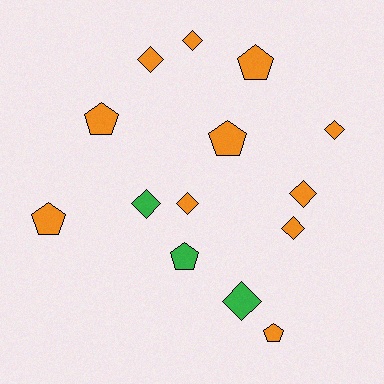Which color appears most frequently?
Orange, with 11 objects.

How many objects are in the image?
There are 14 objects.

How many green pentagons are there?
There is 1 green pentagon.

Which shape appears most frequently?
Diamond, with 8 objects.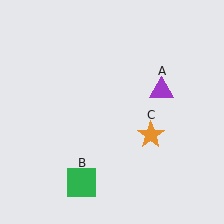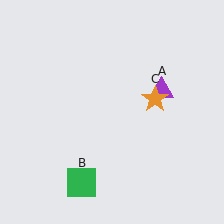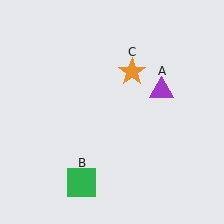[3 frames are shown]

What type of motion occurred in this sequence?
The orange star (object C) rotated counterclockwise around the center of the scene.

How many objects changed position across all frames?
1 object changed position: orange star (object C).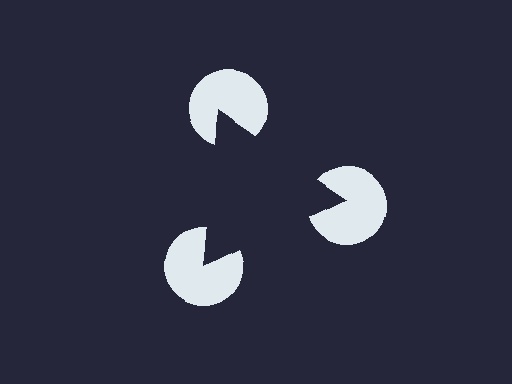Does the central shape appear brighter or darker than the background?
It typically appears slightly darker than the background, even though no actual brightness change is drawn.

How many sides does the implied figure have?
3 sides.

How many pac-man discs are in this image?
There are 3 — one at each vertex of the illusory triangle.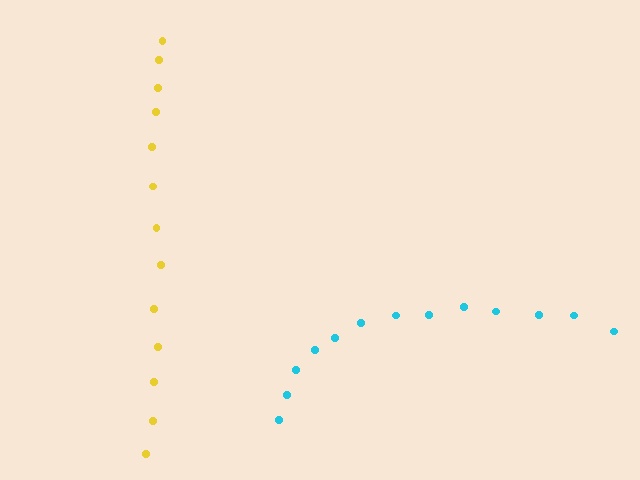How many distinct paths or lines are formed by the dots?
There are 2 distinct paths.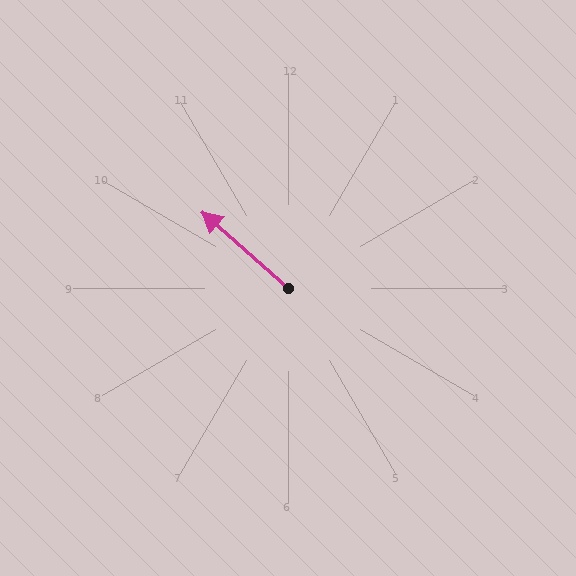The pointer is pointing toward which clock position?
Roughly 10 o'clock.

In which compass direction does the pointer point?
Northwest.